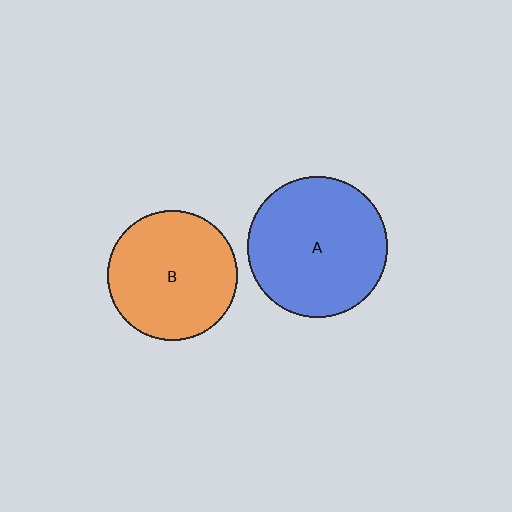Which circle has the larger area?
Circle A (blue).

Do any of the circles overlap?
No, none of the circles overlap.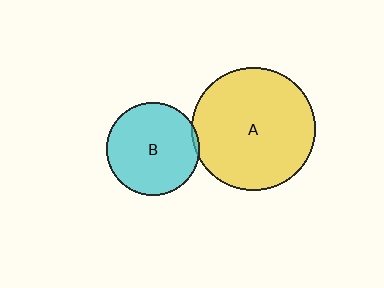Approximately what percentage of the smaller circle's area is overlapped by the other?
Approximately 5%.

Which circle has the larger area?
Circle A (yellow).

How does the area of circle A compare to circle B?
Approximately 1.8 times.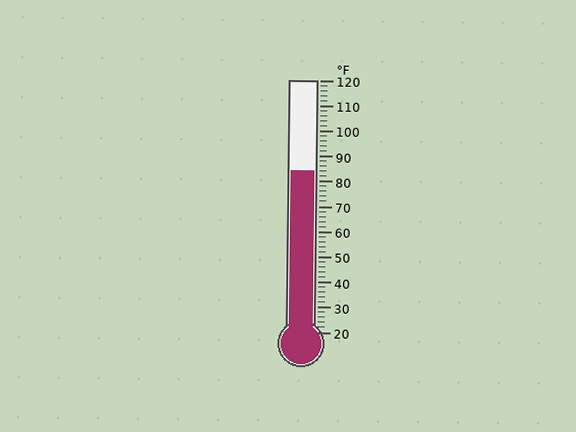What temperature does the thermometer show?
The thermometer shows approximately 84°F.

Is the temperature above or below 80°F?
The temperature is above 80°F.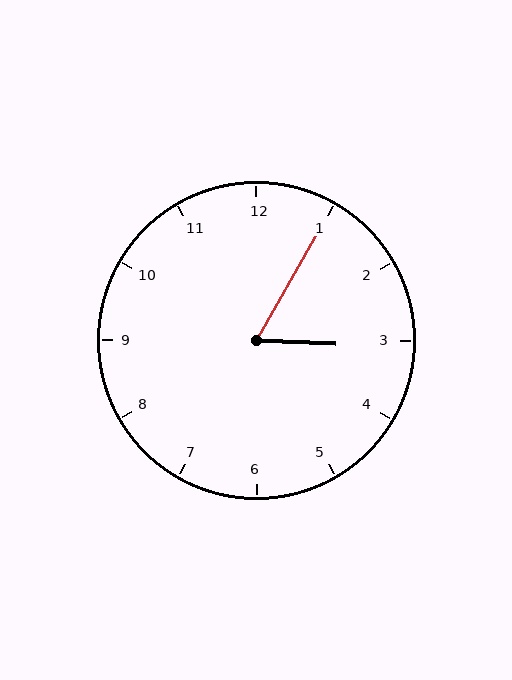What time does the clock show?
3:05.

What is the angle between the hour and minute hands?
Approximately 62 degrees.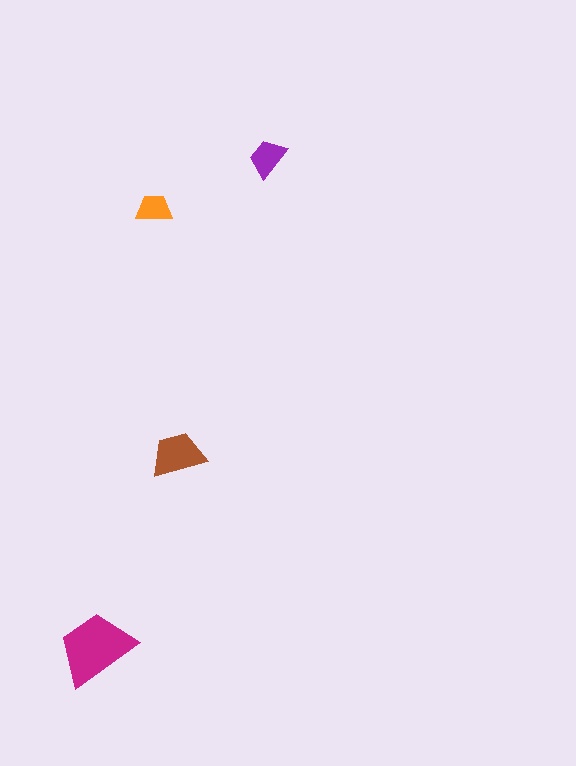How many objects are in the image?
There are 4 objects in the image.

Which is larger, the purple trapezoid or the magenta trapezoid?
The magenta one.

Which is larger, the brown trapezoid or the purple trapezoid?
The brown one.